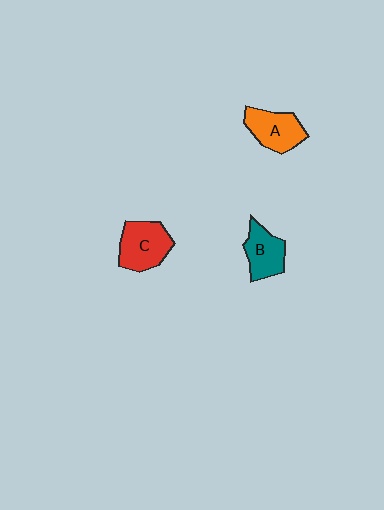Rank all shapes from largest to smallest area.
From largest to smallest: C (red), A (orange), B (teal).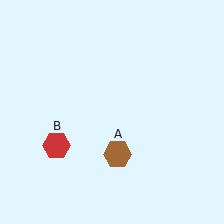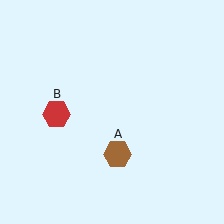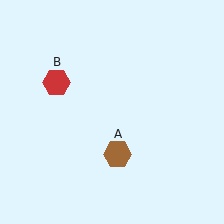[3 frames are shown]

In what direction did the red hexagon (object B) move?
The red hexagon (object B) moved up.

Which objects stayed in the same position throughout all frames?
Brown hexagon (object A) remained stationary.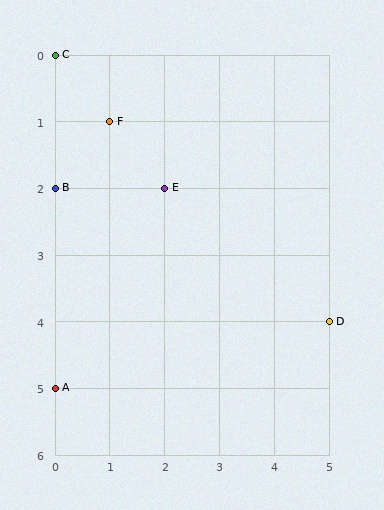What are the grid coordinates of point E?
Point E is at grid coordinates (2, 2).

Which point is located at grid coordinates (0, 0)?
Point C is at (0, 0).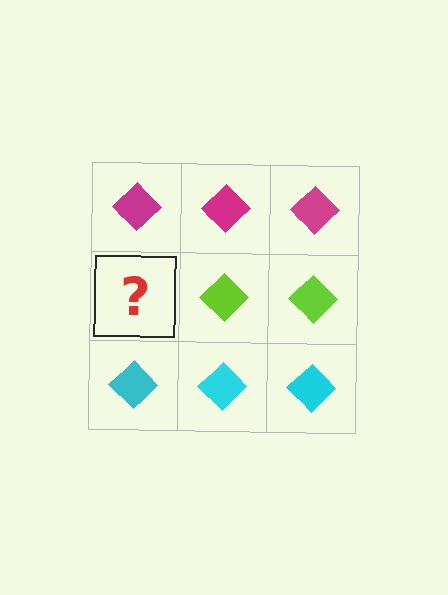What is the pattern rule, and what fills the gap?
The rule is that each row has a consistent color. The gap should be filled with a lime diamond.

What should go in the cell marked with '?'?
The missing cell should contain a lime diamond.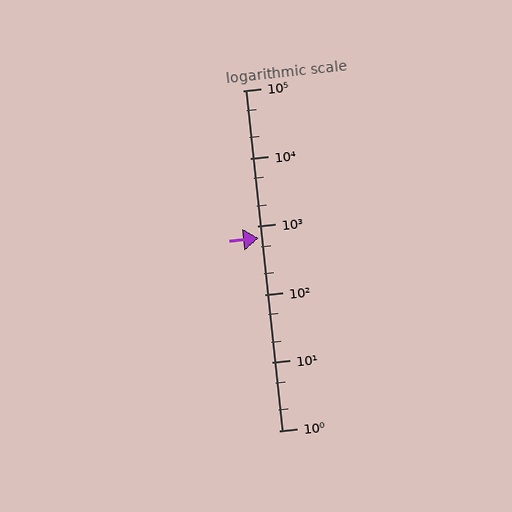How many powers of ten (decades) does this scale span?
The scale spans 5 decades, from 1 to 100000.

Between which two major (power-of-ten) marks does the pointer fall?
The pointer is between 100 and 1000.